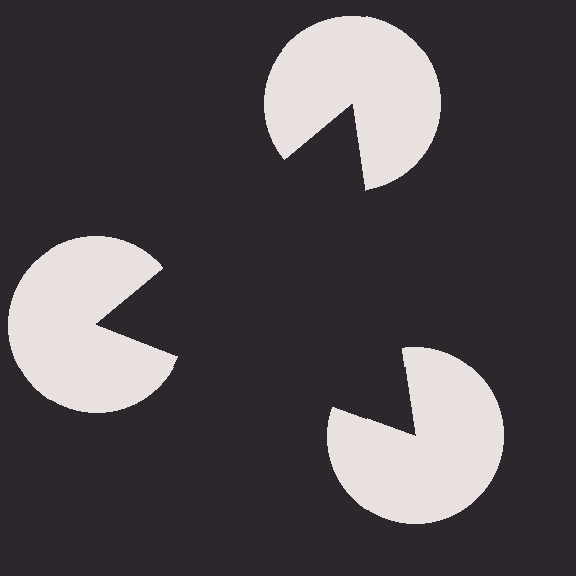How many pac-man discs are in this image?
There are 3 — one at each vertex of the illusory triangle.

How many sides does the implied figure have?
3 sides.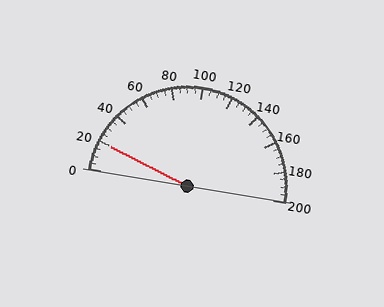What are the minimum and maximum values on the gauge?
The gauge ranges from 0 to 200.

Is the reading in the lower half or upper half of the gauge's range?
The reading is in the lower half of the range (0 to 200).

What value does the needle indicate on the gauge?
The needle indicates approximately 20.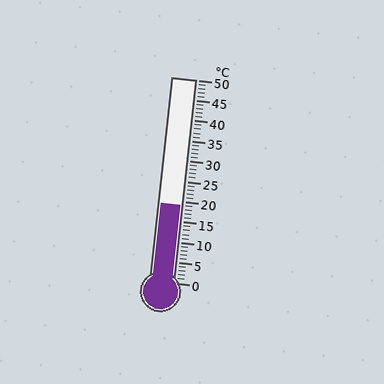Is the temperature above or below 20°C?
The temperature is below 20°C.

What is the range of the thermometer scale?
The thermometer scale ranges from 0°C to 50°C.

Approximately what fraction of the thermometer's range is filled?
The thermometer is filled to approximately 40% of its range.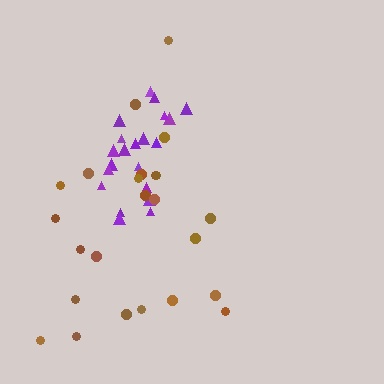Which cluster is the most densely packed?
Purple.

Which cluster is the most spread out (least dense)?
Brown.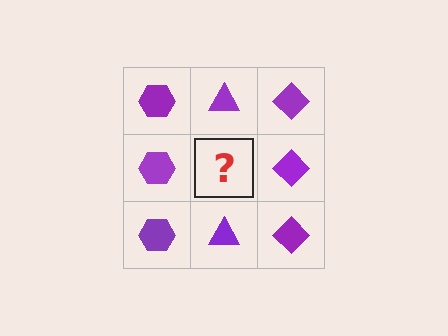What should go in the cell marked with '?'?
The missing cell should contain a purple triangle.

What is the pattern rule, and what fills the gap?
The rule is that each column has a consistent shape. The gap should be filled with a purple triangle.